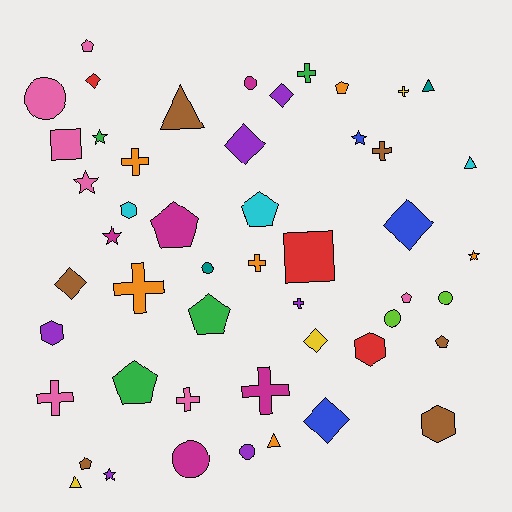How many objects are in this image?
There are 50 objects.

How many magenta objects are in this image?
There are 5 magenta objects.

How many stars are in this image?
There are 6 stars.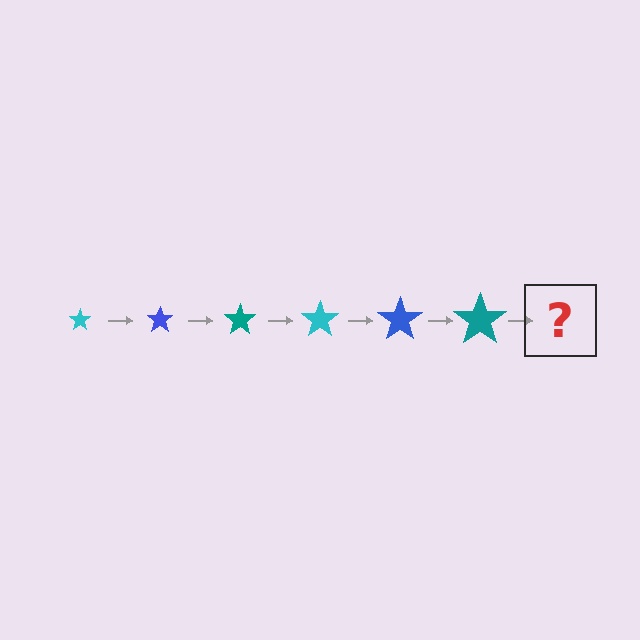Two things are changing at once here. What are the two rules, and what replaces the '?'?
The two rules are that the star grows larger each step and the color cycles through cyan, blue, and teal. The '?' should be a cyan star, larger than the previous one.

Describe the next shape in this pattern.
It should be a cyan star, larger than the previous one.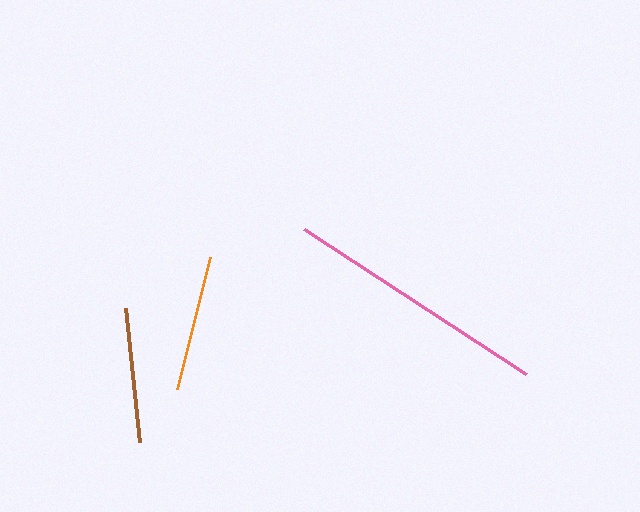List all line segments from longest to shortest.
From longest to shortest: pink, orange, brown.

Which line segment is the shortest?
The brown line is the shortest at approximately 136 pixels.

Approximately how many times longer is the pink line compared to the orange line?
The pink line is approximately 1.9 times the length of the orange line.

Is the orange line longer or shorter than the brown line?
The orange line is longer than the brown line.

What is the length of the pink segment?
The pink segment is approximately 265 pixels long.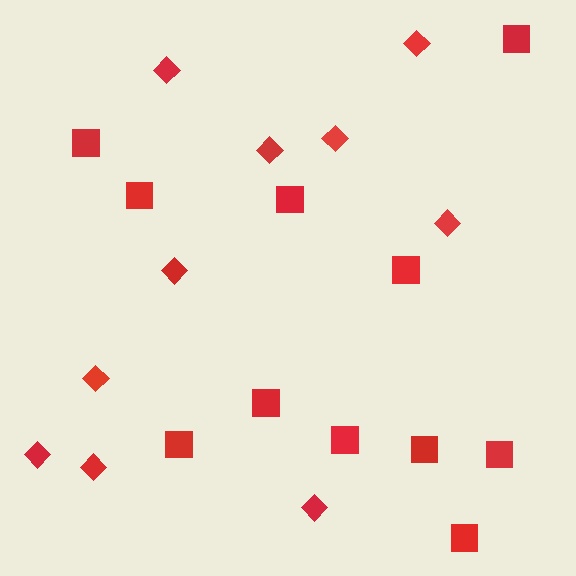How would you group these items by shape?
There are 2 groups: one group of diamonds (10) and one group of squares (11).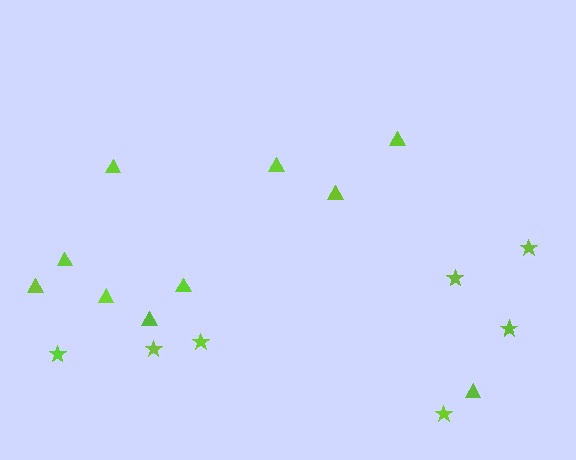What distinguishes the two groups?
There are 2 groups: one group of triangles (10) and one group of stars (7).